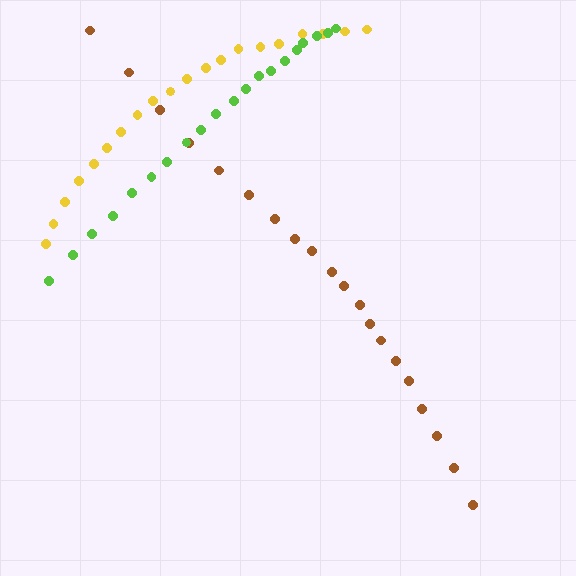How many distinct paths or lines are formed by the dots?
There are 3 distinct paths.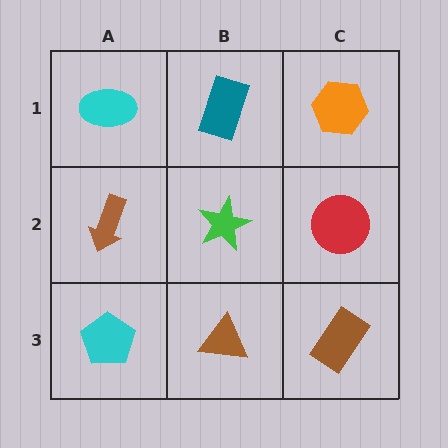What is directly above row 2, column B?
A teal rectangle.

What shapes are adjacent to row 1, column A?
A brown arrow (row 2, column A), a teal rectangle (row 1, column B).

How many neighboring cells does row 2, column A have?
3.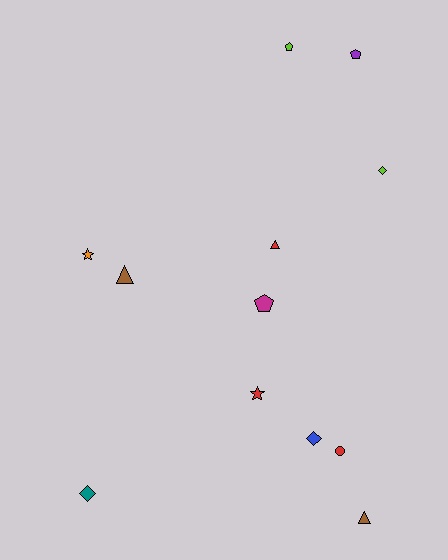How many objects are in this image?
There are 12 objects.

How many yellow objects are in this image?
There are no yellow objects.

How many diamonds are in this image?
There are 3 diamonds.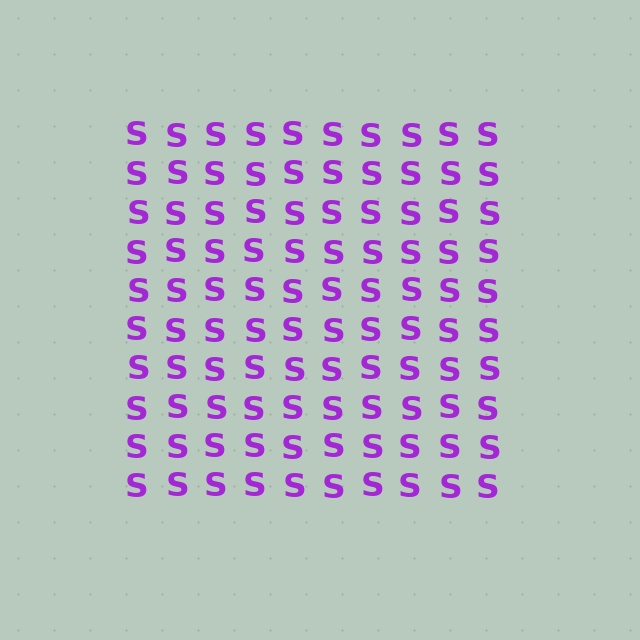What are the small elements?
The small elements are letter S's.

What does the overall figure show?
The overall figure shows a square.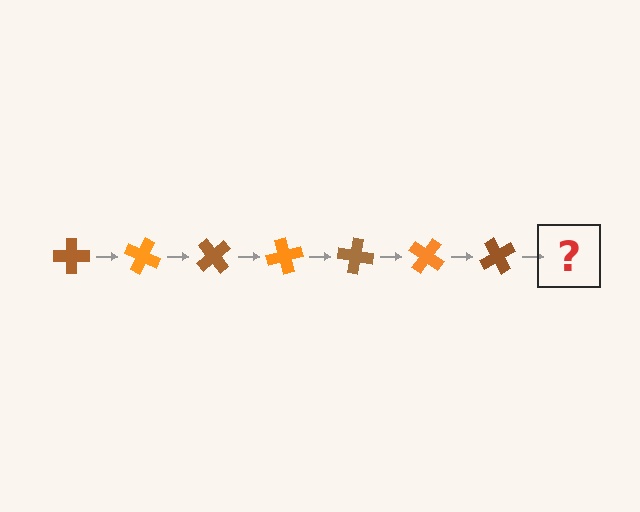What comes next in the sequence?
The next element should be an orange cross, rotated 175 degrees from the start.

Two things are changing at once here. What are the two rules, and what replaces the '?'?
The two rules are that it rotates 25 degrees each step and the color cycles through brown and orange. The '?' should be an orange cross, rotated 175 degrees from the start.